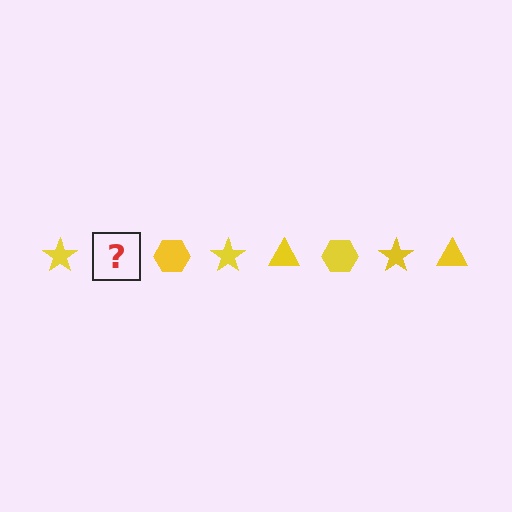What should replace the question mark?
The question mark should be replaced with a yellow triangle.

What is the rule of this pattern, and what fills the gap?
The rule is that the pattern cycles through star, triangle, hexagon shapes in yellow. The gap should be filled with a yellow triangle.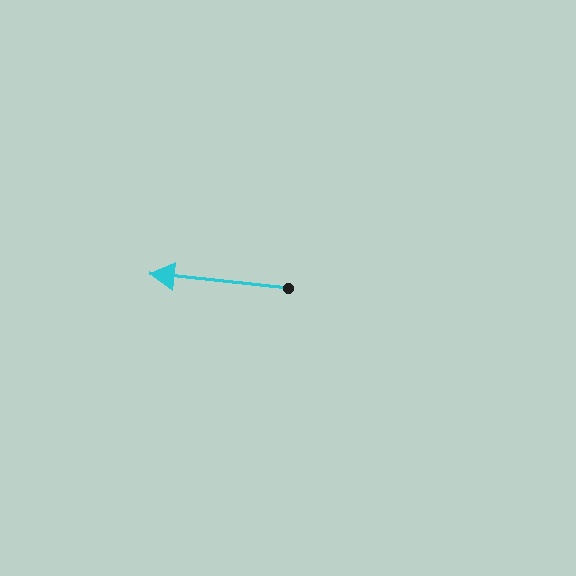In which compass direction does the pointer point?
West.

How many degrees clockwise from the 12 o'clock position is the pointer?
Approximately 276 degrees.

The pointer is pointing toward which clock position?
Roughly 9 o'clock.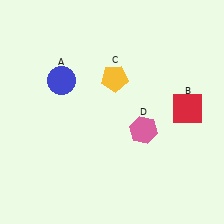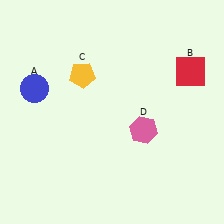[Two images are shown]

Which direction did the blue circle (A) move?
The blue circle (A) moved left.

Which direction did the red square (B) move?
The red square (B) moved up.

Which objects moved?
The objects that moved are: the blue circle (A), the red square (B), the yellow pentagon (C).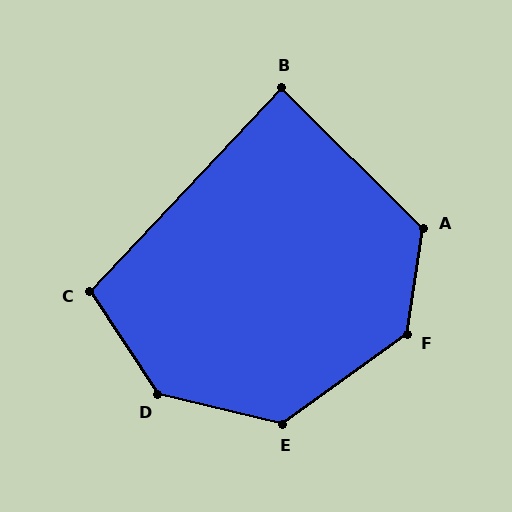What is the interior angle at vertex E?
Approximately 131 degrees (obtuse).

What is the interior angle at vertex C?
Approximately 103 degrees (obtuse).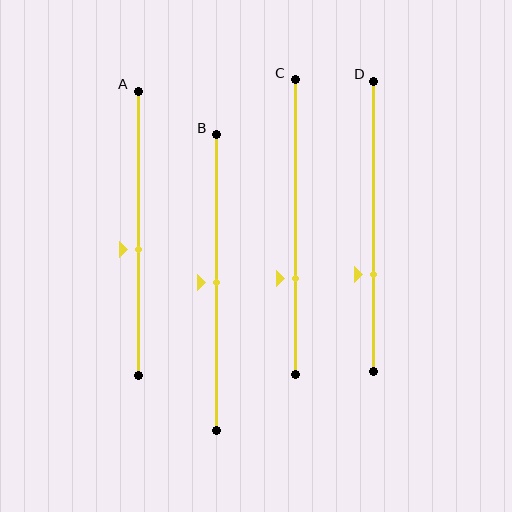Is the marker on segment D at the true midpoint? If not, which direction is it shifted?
No, the marker on segment D is shifted downward by about 17% of the segment length.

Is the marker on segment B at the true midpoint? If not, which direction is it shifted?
Yes, the marker on segment B is at the true midpoint.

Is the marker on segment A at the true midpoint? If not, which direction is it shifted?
No, the marker on segment A is shifted downward by about 6% of the segment length.